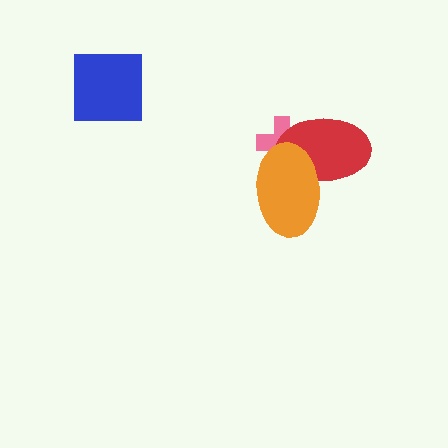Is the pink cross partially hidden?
Yes, it is partially covered by another shape.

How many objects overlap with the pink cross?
2 objects overlap with the pink cross.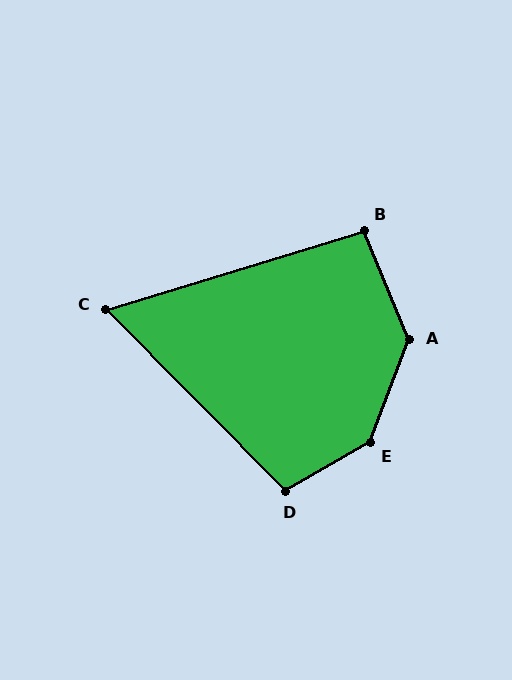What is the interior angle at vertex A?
Approximately 136 degrees (obtuse).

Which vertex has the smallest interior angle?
C, at approximately 62 degrees.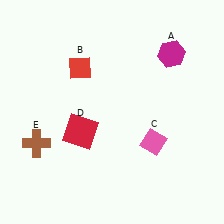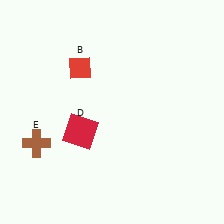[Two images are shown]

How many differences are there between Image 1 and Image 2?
There are 2 differences between the two images.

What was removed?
The pink diamond (C), the magenta hexagon (A) were removed in Image 2.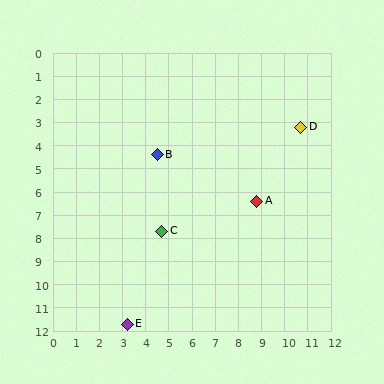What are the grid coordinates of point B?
Point B is at approximately (4.5, 4.4).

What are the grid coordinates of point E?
Point E is at approximately (3.2, 11.7).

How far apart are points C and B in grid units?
Points C and B are about 3.3 grid units apart.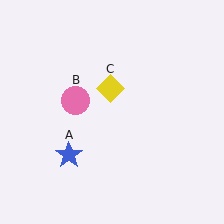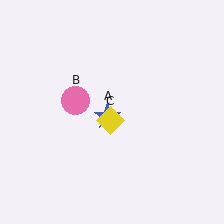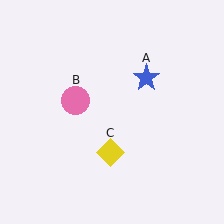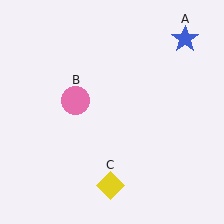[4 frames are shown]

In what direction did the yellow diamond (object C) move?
The yellow diamond (object C) moved down.